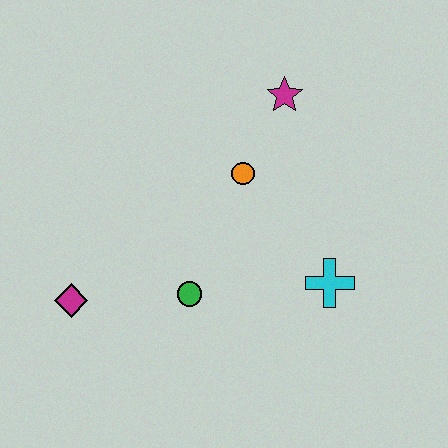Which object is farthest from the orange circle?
The magenta diamond is farthest from the orange circle.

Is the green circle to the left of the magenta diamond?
No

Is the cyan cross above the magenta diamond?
Yes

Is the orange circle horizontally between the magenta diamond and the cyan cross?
Yes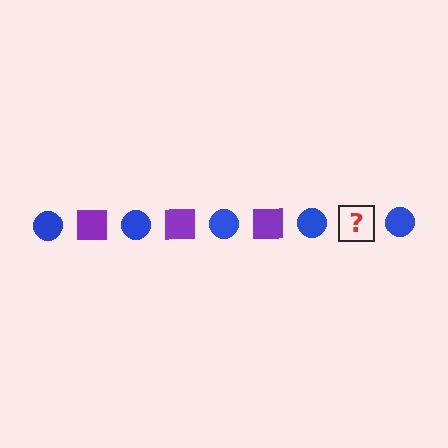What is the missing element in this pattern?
The missing element is a purple square.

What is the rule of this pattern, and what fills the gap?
The rule is that the pattern alternates between blue circle and purple square. The gap should be filled with a purple square.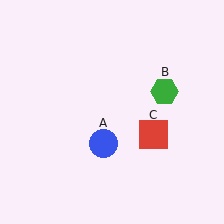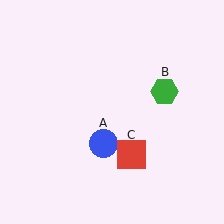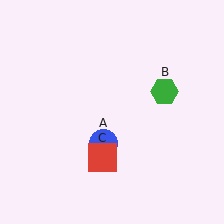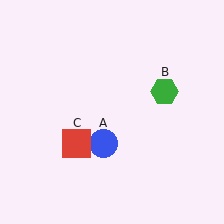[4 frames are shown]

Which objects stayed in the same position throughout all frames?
Blue circle (object A) and green hexagon (object B) remained stationary.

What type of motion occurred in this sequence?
The red square (object C) rotated clockwise around the center of the scene.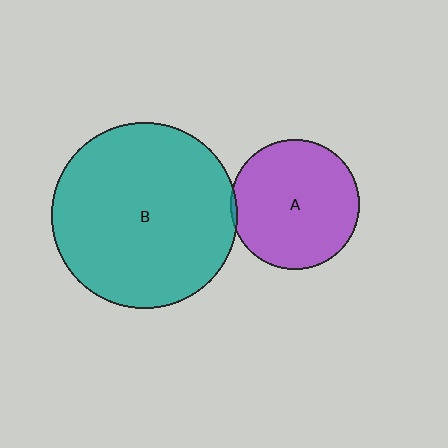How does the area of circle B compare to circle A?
Approximately 2.1 times.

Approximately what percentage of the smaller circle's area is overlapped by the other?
Approximately 5%.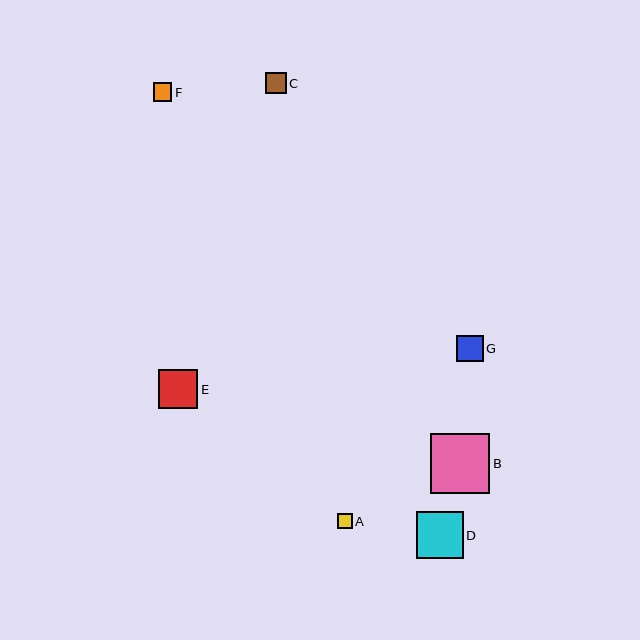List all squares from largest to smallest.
From largest to smallest: B, D, E, G, C, F, A.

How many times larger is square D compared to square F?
Square D is approximately 2.5 times the size of square F.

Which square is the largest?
Square B is the largest with a size of approximately 59 pixels.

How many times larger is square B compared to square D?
Square B is approximately 1.3 times the size of square D.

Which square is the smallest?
Square A is the smallest with a size of approximately 15 pixels.